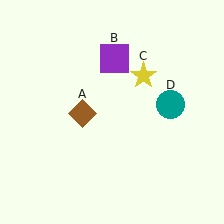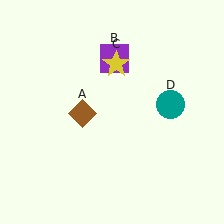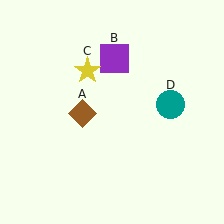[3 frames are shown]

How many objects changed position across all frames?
1 object changed position: yellow star (object C).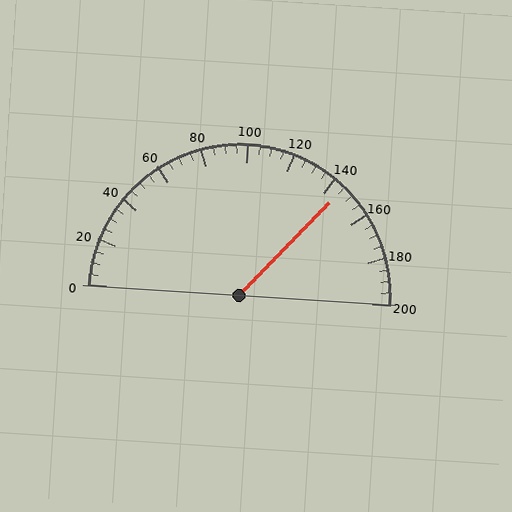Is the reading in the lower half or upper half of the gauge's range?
The reading is in the upper half of the range (0 to 200).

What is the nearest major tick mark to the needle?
The nearest major tick mark is 140.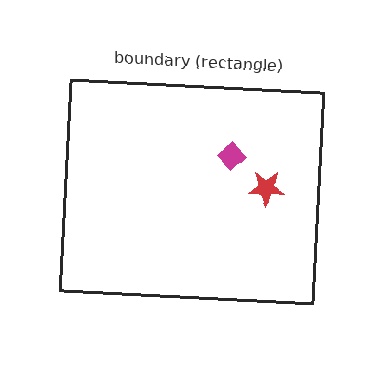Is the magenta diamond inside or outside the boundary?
Inside.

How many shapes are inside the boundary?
2 inside, 0 outside.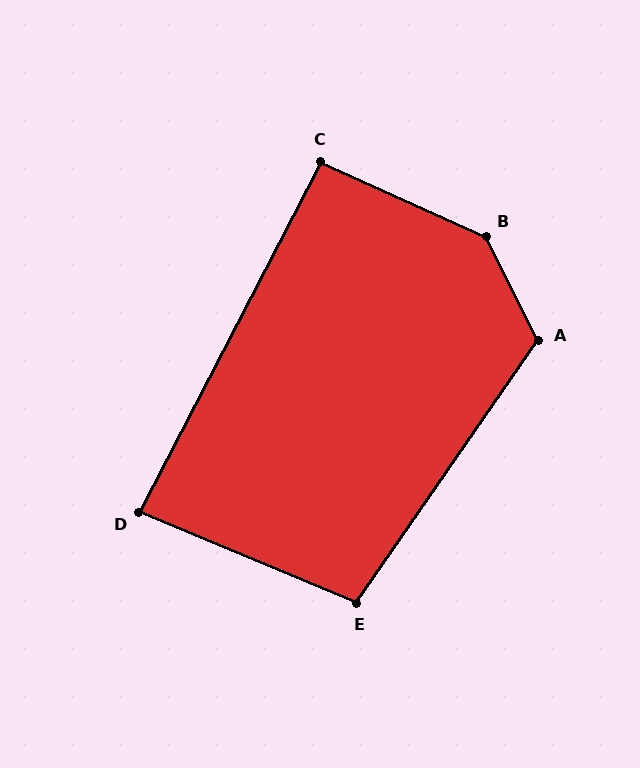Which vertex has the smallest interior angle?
D, at approximately 85 degrees.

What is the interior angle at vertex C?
Approximately 93 degrees (approximately right).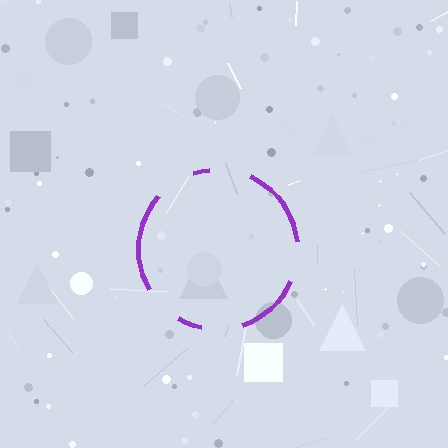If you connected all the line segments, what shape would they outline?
They would outline a circle.